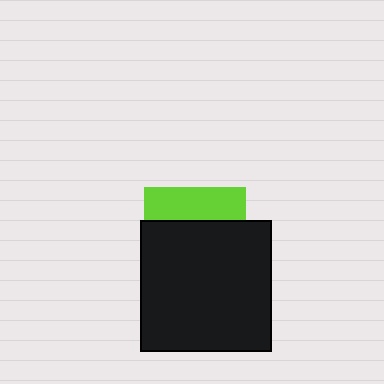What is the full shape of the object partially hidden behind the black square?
The partially hidden object is a lime square.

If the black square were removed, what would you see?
You would see the complete lime square.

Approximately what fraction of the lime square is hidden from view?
Roughly 69% of the lime square is hidden behind the black square.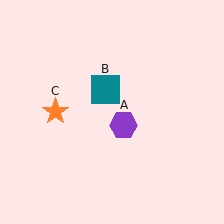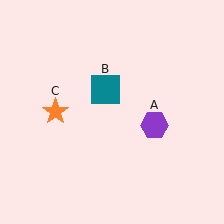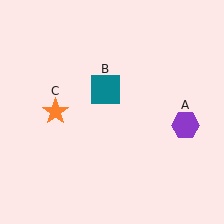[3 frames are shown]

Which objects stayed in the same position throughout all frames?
Teal square (object B) and orange star (object C) remained stationary.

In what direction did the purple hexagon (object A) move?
The purple hexagon (object A) moved right.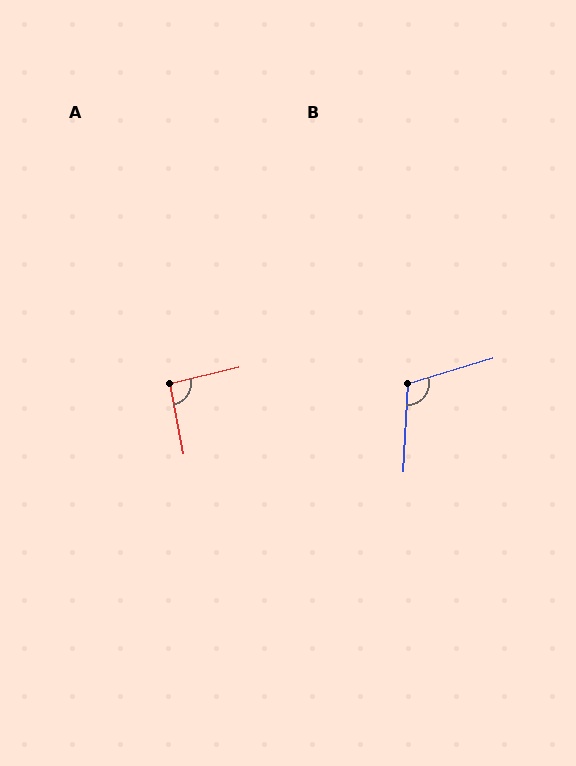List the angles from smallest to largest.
A (93°), B (110°).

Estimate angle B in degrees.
Approximately 110 degrees.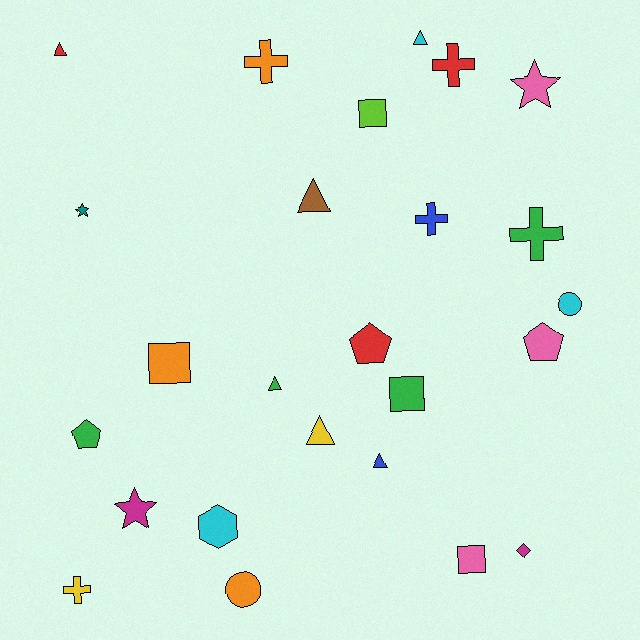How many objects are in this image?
There are 25 objects.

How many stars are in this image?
There are 3 stars.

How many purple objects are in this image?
There are no purple objects.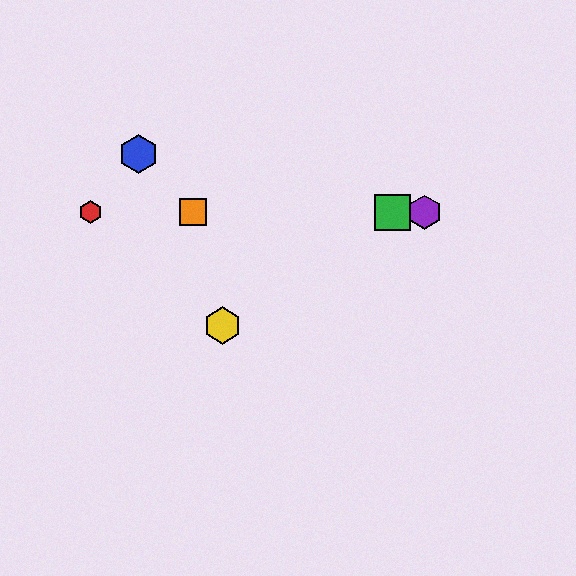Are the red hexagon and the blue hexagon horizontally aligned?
No, the red hexagon is at y≈212 and the blue hexagon is at y≈154.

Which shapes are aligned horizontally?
The red hexagon, the green square, the purple hexagon, the orange square are aligned horizontally.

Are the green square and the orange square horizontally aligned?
Yes, both are at y≈212.